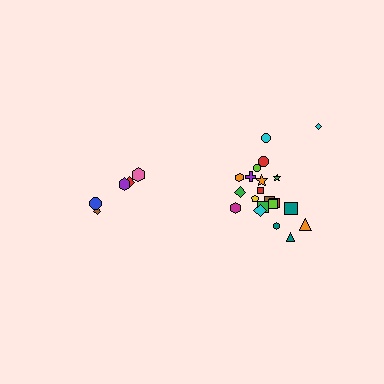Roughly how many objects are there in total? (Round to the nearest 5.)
Roughly 25 objects in total.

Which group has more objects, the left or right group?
The right group.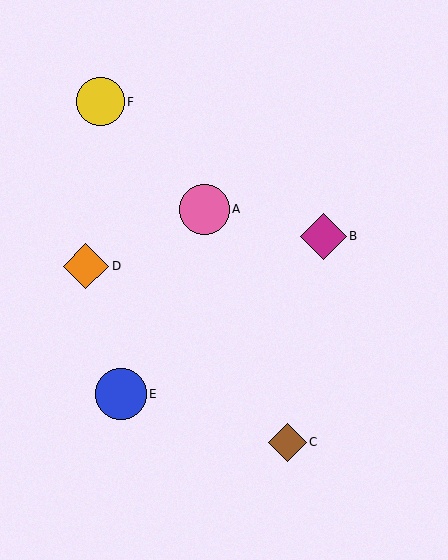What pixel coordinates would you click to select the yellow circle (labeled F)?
Click at (100, 102) to select the yellow circle F.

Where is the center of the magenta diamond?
The center of the magenta diamond is at (323, 236).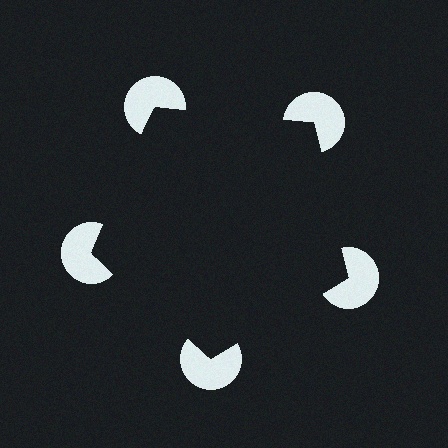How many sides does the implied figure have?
5 sides.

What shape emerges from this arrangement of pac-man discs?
An illusory pentagon — its edges are inferred from the aligned wedge cuts in the pac-man discs, not physically drawn.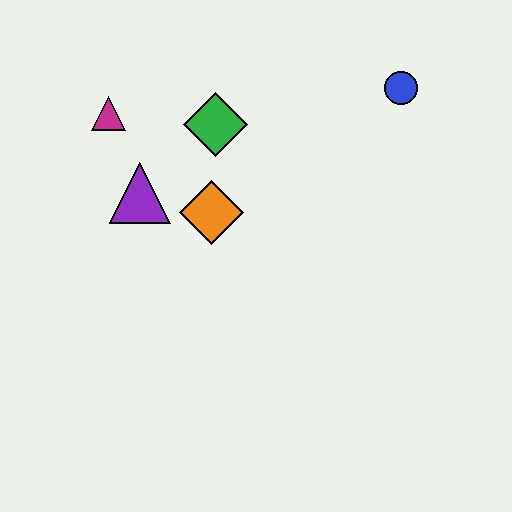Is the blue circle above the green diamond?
Yes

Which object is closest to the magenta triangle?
The purple triangle is closest to the magenta triangle.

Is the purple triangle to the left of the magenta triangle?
No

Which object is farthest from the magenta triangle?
The blue circle is farthest from the magenta triangle.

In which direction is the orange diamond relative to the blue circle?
The orange diamond is to the left of the blue circle.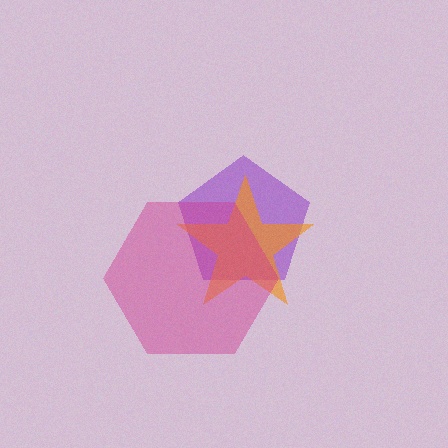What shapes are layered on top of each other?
The layered shapes are: a purple pentagon, an orange star, a magenta hexagon.